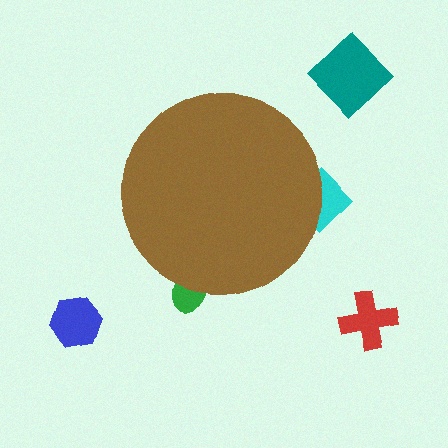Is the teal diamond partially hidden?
No, the teal diamond is fully visible.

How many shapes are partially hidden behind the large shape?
2 shapes are partially hidden.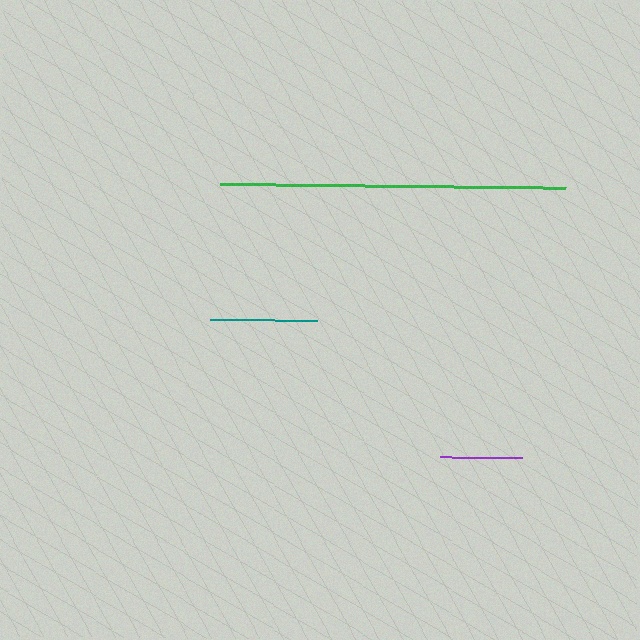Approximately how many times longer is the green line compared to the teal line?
The green line is approximately 3.2 times the length of the teal line.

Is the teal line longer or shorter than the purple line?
The teal line is longer than the purple line.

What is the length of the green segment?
The green segment is approximately 346 pixels long.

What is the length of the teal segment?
The teal segment is approximately 107 pixels long.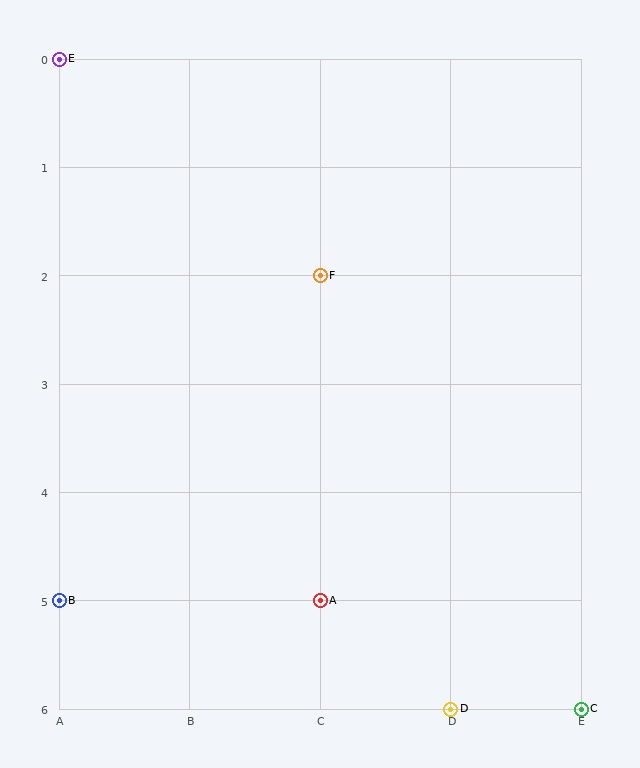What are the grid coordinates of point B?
Point B is at grid coordinates (A, 5).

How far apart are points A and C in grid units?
Points A and C are 2 columns and 1 row apart (about 2.2 grid units diagonally).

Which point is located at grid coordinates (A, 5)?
Point B is at (A, 5).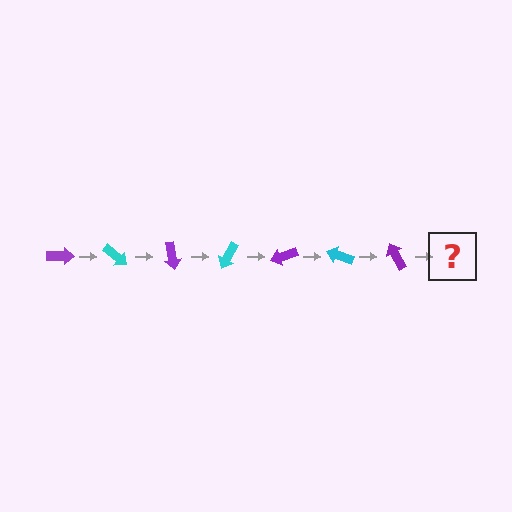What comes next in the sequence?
The next element should be a cyan arrow, rotated 280 degrees from the start.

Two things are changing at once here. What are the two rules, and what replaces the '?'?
The two rules are that it rotates 40 degrees each step and the color cycles through purple and cyan. The '?' should be a cyan arrow, rotated 280 degrees from the start.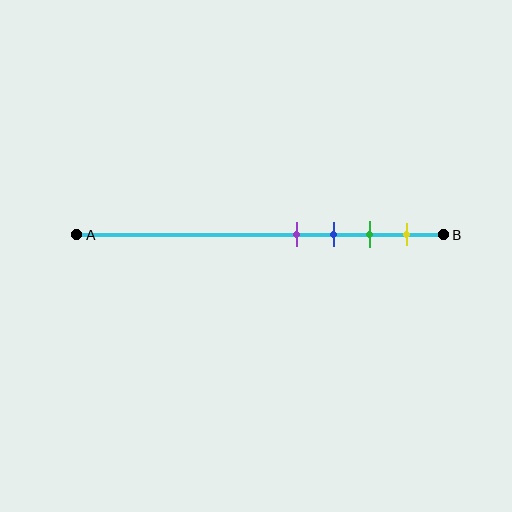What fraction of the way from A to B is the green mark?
The green mark is approximately 80% (0.8) of the way from A to B.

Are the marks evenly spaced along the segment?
Yes, the marks are approximately evenly spaced.